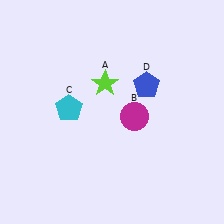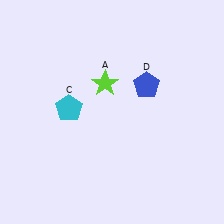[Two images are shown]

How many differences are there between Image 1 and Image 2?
There is 1 difference between the two images.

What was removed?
The magenta circle (B) was removed in Image 2.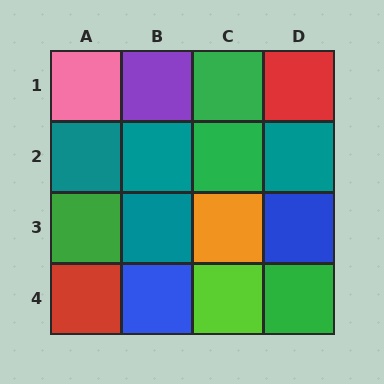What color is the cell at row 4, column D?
Green.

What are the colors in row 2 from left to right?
Teal, teal, green, teal.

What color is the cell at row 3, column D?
Blue.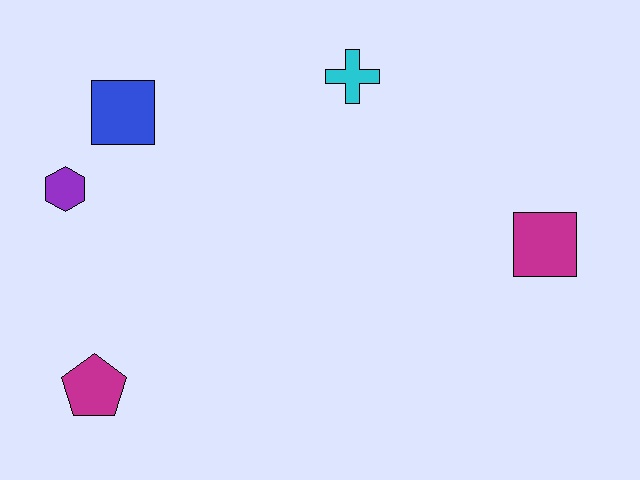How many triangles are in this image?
There are no triangles.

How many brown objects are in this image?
There are no brown objects.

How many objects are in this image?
There are 5 objects.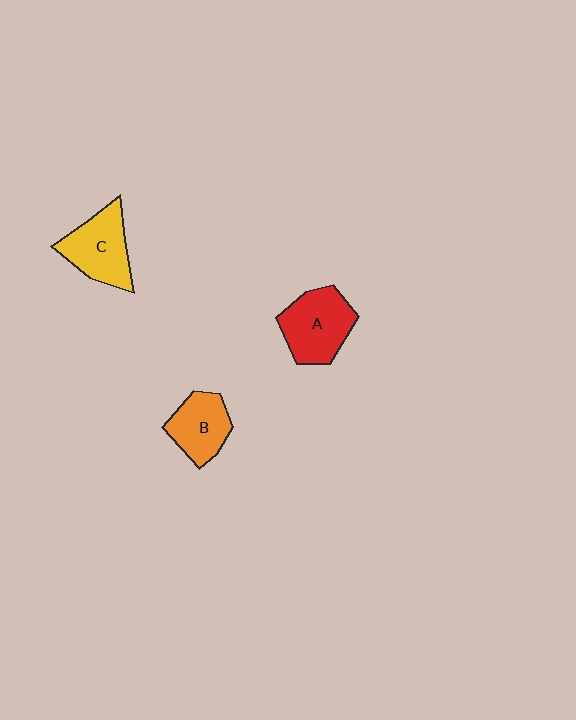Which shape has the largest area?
Shape A (red).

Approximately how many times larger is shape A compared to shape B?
Approximately 1.3 times.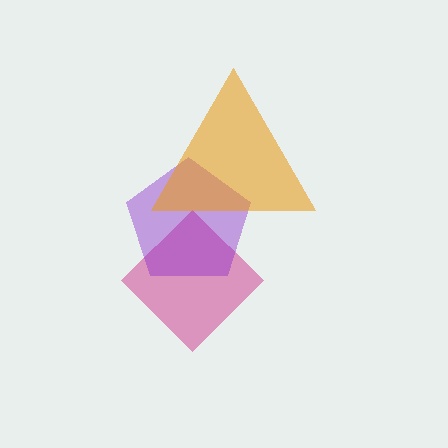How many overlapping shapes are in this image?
There are 3 overlapping shapes in the image.